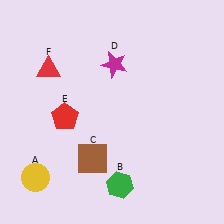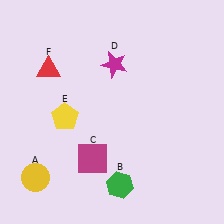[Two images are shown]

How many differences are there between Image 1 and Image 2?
There are 2 differences between the two images.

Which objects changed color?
C changed from brown to magenta. E changed from red to yellow.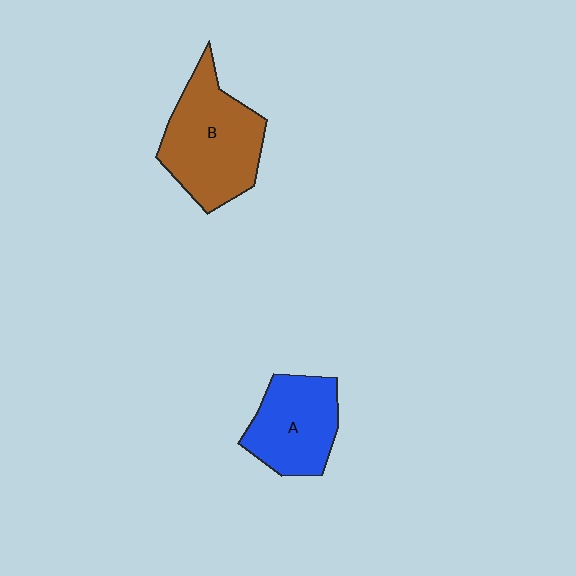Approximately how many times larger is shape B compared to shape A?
Approximately 1.3 times.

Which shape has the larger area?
Shape B (brown).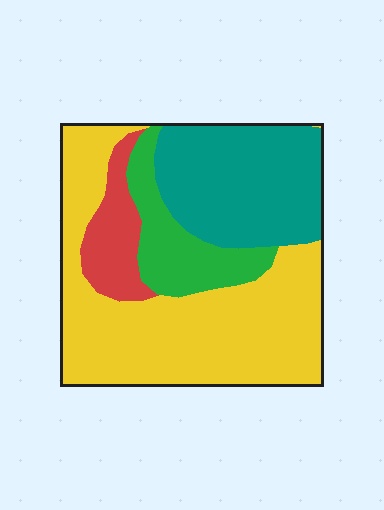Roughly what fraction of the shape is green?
Green takes up less than a sixth of the shape.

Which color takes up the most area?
Yellow, at roughly 50%.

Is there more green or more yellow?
Yellow.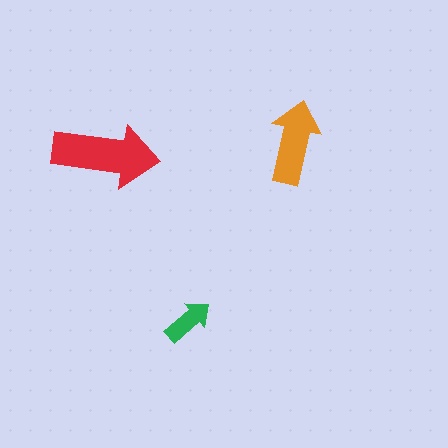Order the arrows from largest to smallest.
the red one, the orange one, the green one.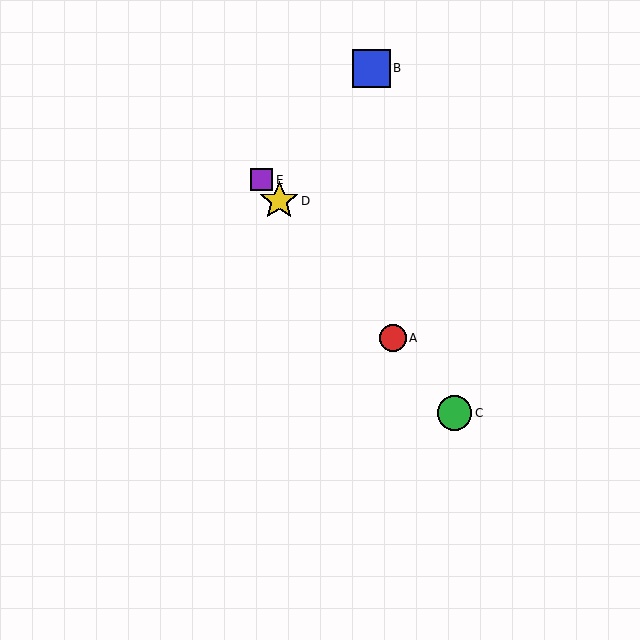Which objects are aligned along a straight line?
Objects A, C, D, E are aligned along a straight line.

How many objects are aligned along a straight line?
4 objects (A, C, D, E) are aligned along a straight line.